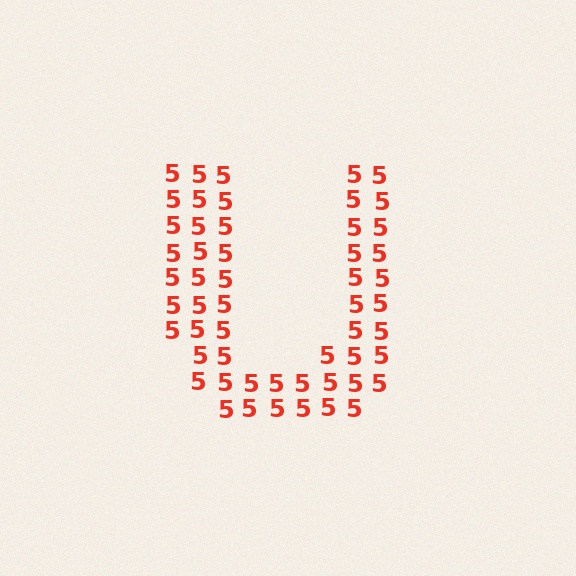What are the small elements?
The small elements are digit 5's.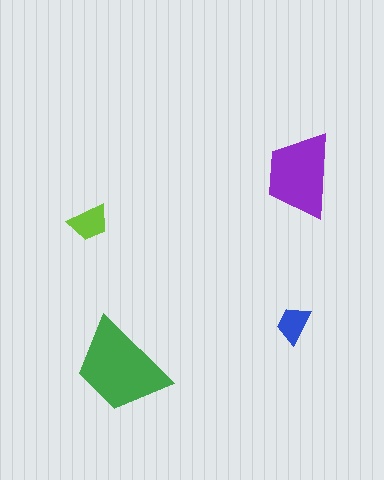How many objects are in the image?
There are 4 objects in the image.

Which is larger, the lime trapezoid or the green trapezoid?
The green one.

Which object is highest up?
The purple trapezoid is topmost.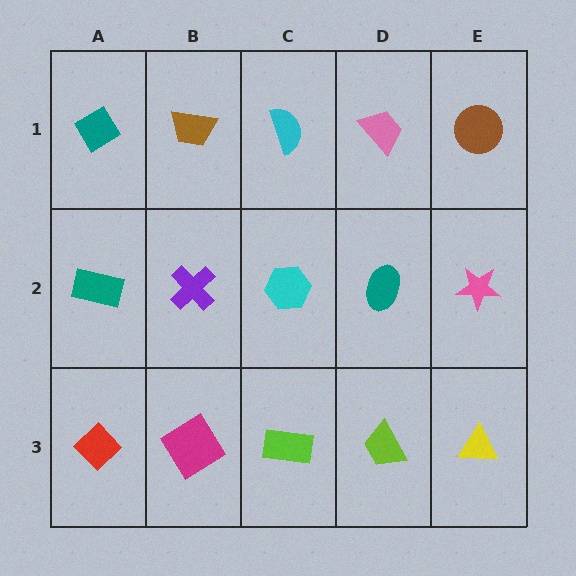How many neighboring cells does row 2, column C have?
4.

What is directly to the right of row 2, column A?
A purple cross.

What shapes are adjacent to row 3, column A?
A teal rectangle (row 2, column A), a magenta diamond (row 3, column B).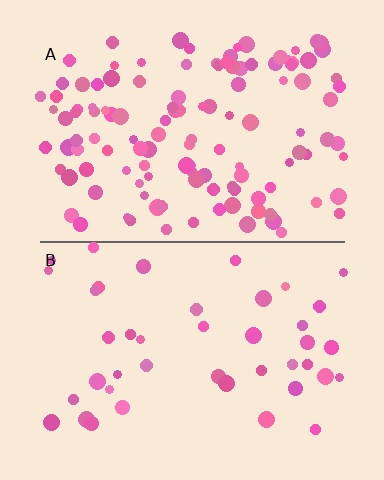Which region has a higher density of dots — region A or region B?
A (the top).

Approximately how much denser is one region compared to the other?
Approximately 3.0× — region A over region B.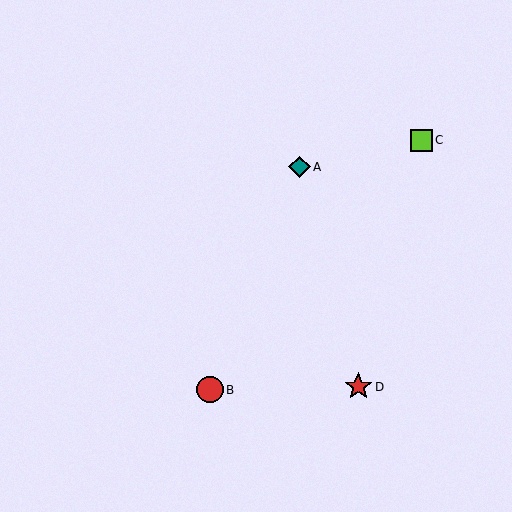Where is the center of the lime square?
The center of the lime square is at (421, 140).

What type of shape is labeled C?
Shape C is a lime square.